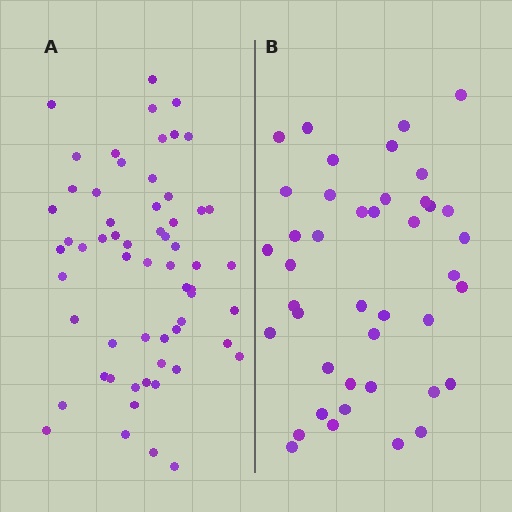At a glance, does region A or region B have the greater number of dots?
Region A (the left region) has more dots.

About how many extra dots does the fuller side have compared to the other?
Region A has approximately 20 more dots than region B.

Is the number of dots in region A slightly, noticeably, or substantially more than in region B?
Region A has noticeably more, but not dramatically so. The ratio is roughly 1.4 to 1.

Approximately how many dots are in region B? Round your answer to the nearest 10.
About 40 dots. (The exact count is 42, which rounds to 40.)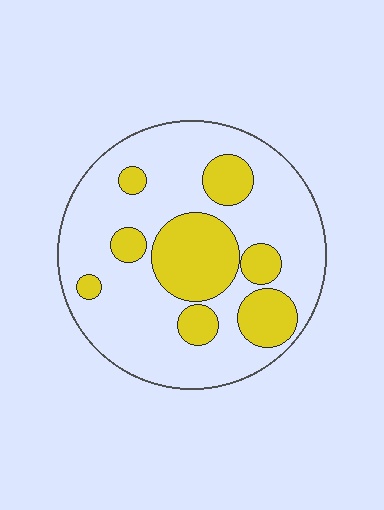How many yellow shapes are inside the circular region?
8.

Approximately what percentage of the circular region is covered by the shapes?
Approximately 30%.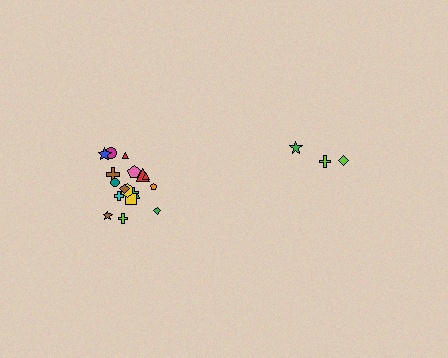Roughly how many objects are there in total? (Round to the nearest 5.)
Roughly 20 objects in total.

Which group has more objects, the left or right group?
The left group.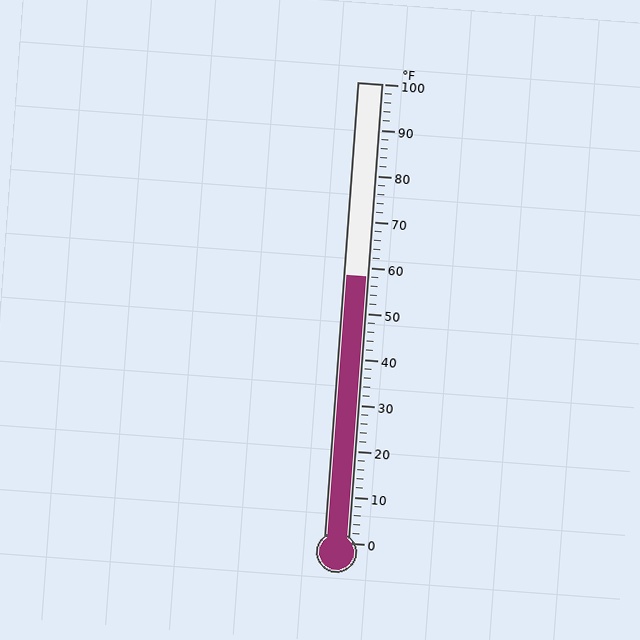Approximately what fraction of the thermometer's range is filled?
The thermometer is filled to approximately 60% of its range.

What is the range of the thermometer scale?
The thermometer scale ranges from 0°F to 100°F.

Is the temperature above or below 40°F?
The temperature is above 40°F.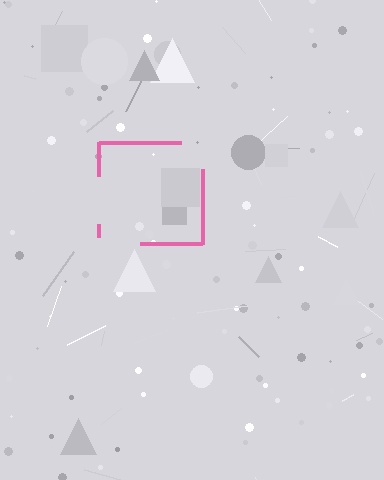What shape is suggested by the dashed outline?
The dashed outline suggests a square.